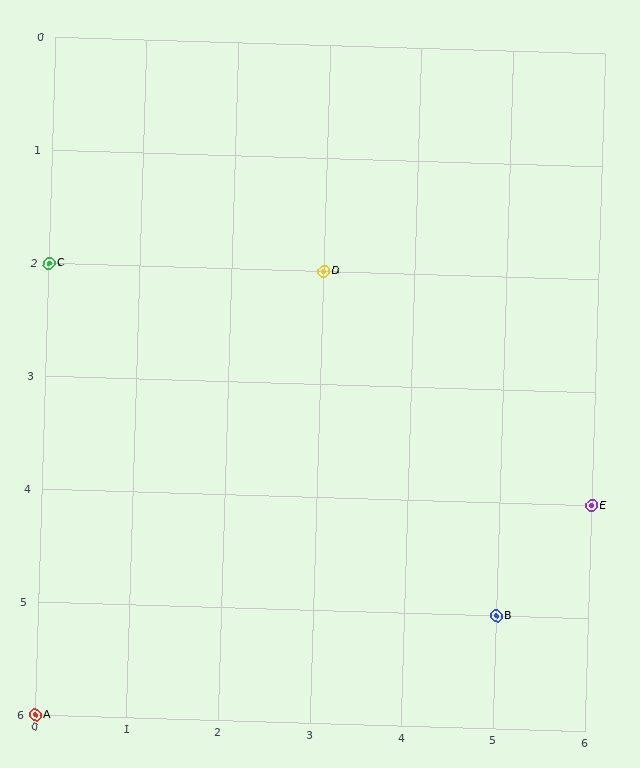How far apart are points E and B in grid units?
Points E and B are 1 column and 1 row apart (about 1.4 grid units diagonally).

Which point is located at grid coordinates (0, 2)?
Point C is at (0, 2).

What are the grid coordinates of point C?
Point C is at grid coordinates (0, 2).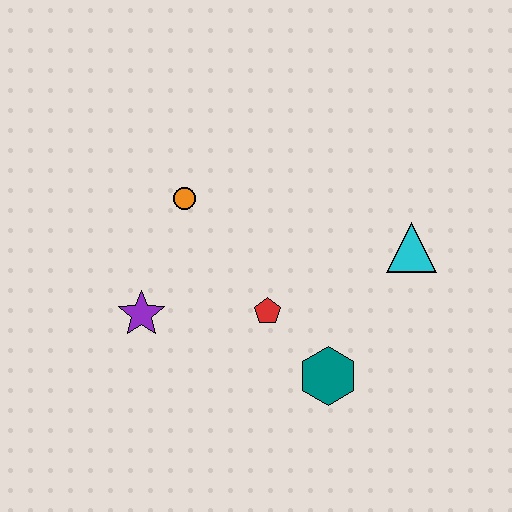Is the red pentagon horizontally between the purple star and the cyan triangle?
Yes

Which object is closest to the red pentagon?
The teal hexagon is closest to the red pentagon.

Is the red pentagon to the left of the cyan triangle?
Yes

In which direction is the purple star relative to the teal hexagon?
The purple star is to the left of the teal hexagon.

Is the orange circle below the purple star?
No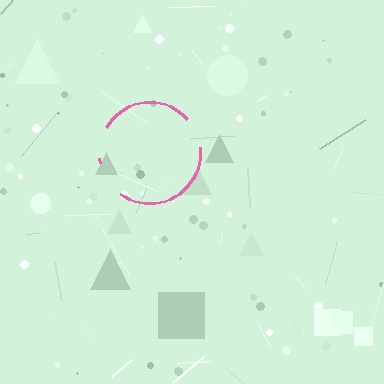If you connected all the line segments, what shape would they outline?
They would outline a circle.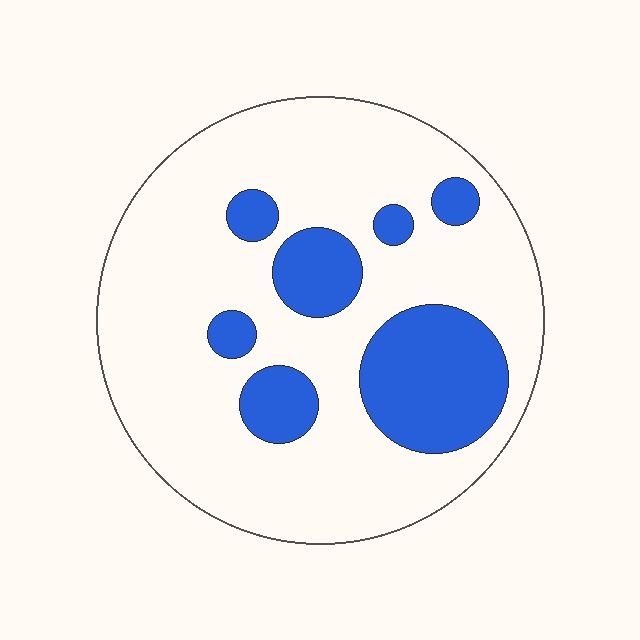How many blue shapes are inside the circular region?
7.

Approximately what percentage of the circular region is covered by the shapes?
Approximately 25%.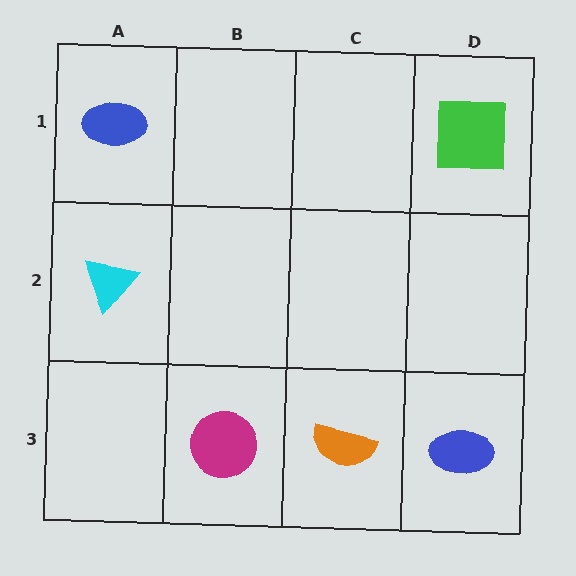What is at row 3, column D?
A blue ellipse.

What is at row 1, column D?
A green square.